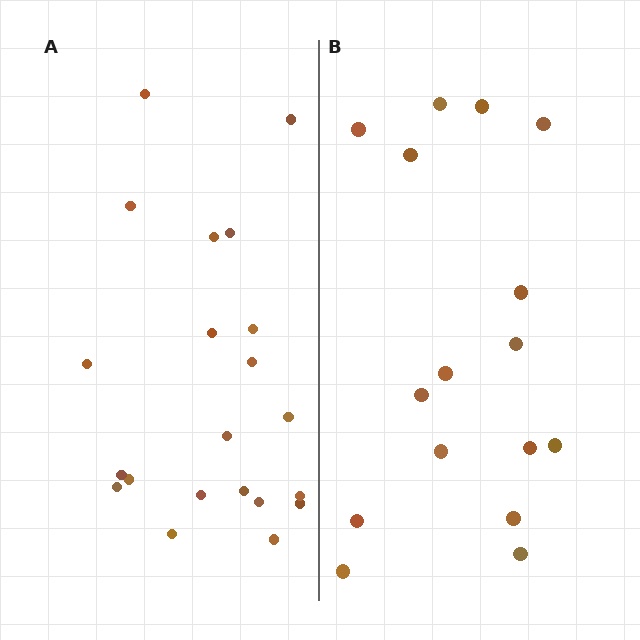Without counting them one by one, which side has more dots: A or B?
Region A (the left region) has more dots.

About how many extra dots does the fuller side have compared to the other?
Region A has about 5 more dots than region B.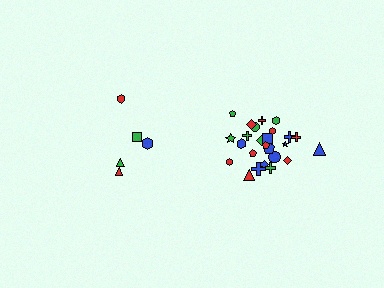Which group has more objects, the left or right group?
The right group.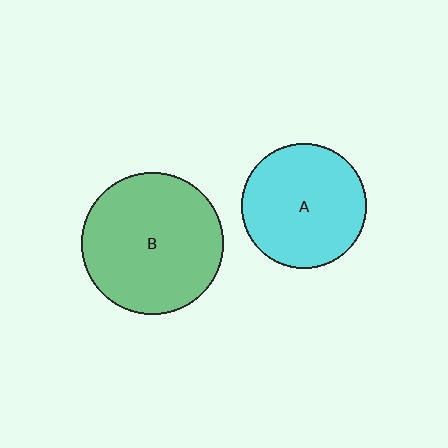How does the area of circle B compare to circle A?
Approximately 1.3 times.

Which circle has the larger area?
Circle B (green).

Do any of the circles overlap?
No, none of the circles overlap.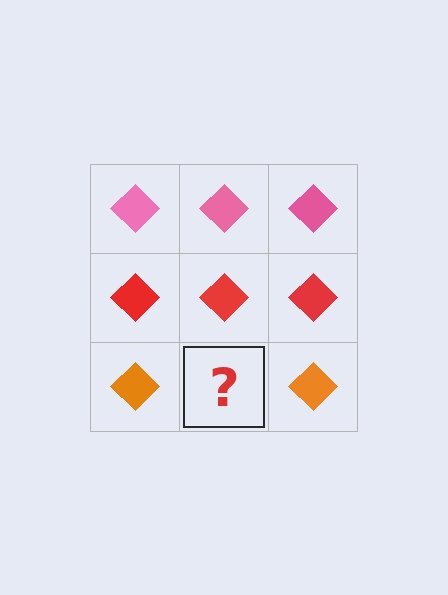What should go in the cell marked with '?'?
The missing cell should contain an orange diamond.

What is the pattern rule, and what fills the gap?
The rule is that each row has a consistent color. The gap should be filled with an orange diamond.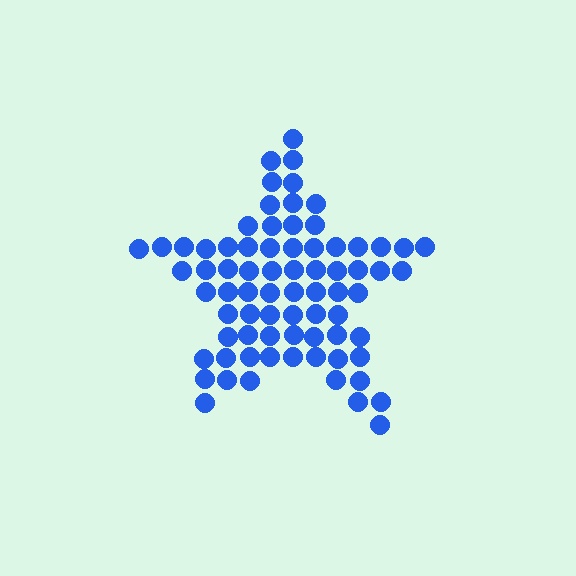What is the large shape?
The large shape is a star.